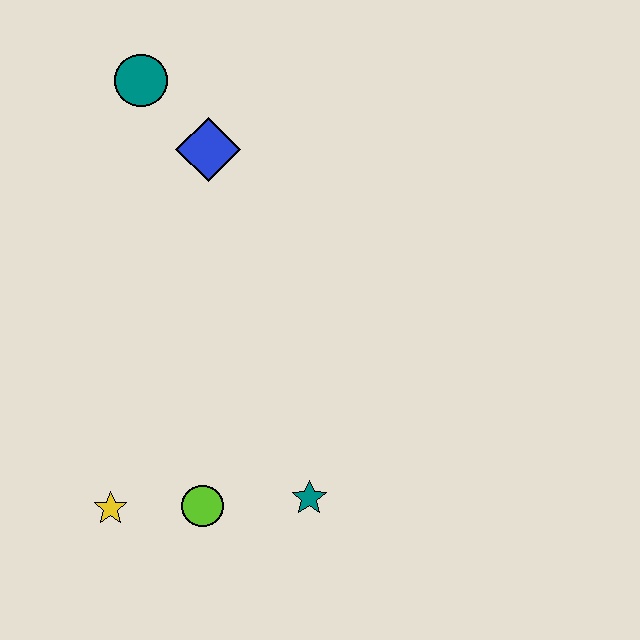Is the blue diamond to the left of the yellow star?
No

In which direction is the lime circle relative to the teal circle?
The lime circle is below the teal circle.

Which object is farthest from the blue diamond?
The yellow star is farthest from the blue diamond.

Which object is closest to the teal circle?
The blue diamond is closest to the teal circle.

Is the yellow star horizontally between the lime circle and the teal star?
No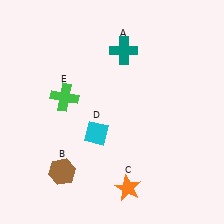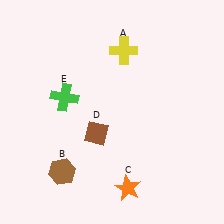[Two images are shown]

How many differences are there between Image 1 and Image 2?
There are 2 differences between the two images.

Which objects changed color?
A changed from teal to yellow. D changed from cyan to brown.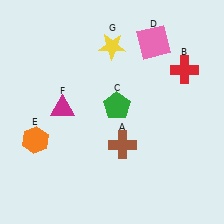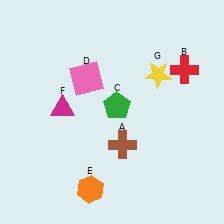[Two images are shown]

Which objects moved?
The objects that moved are: the pink square (D), the orange hexagon (E), the yellow star (G).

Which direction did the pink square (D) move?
The pink square (D) moved left.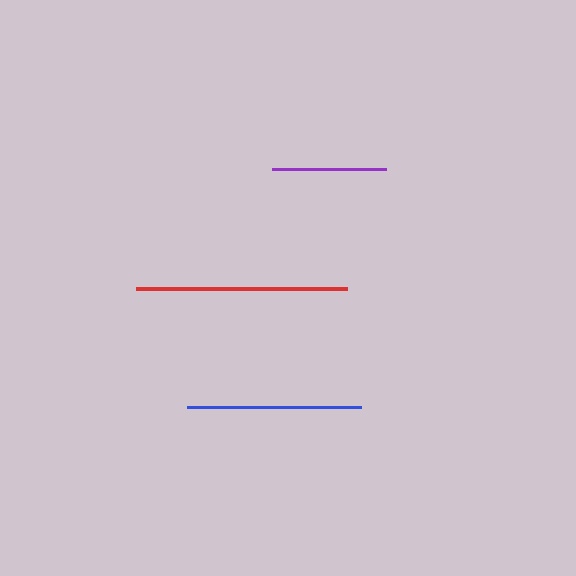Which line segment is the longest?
The red line is the longest at approximately 212 pixels.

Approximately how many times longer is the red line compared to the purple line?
The red line is approximately 1.9 times the length of the purple line.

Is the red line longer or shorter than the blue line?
The red line is longer than the blue line.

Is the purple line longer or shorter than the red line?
The red line is longer than the purple line.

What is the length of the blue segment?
The blue segment is approximately 174 pixels long.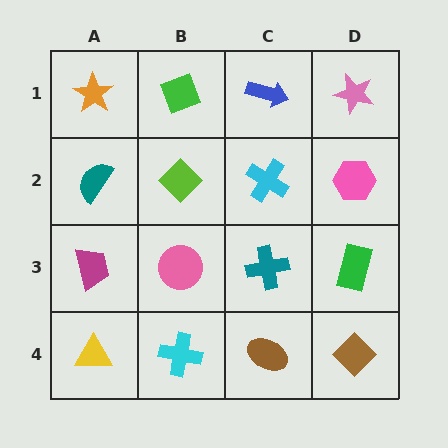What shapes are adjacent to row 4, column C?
A teal cross (row 3, column C), a cyan cross (row 4, column B), a brown diamond (row 4, column D).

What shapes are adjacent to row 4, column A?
A magenta trapezoid (row 3, column A), a cyan cross (row 4, column B).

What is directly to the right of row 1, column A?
A green diamond.